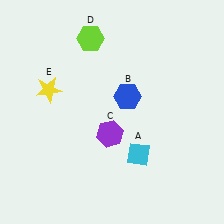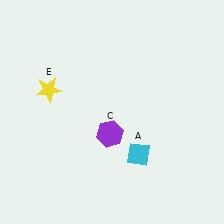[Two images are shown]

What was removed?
The lime hexagon (D), the blue hexagon (B) were removed in Image 2.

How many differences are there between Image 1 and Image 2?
There are 2 differences between the two images.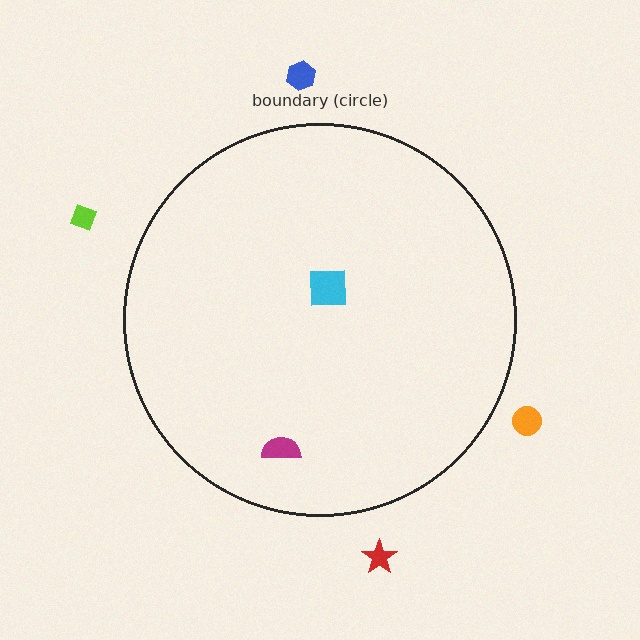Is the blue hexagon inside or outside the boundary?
Outside.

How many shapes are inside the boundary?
2 inside, 4 outside.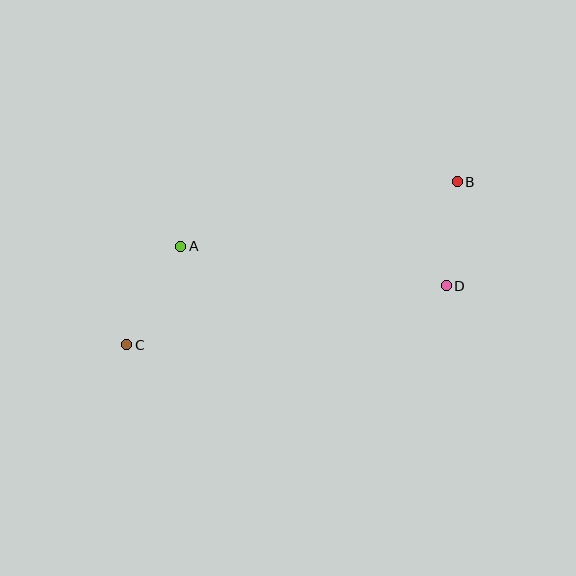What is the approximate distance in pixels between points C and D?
The distance between C and D is approximately 325 pixels.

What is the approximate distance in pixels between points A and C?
The distance between A and C is approximately 112 pixels.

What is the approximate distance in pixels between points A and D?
The distance between A and D is approximately 268 pixels.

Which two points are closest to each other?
Points B and D are closest to each other.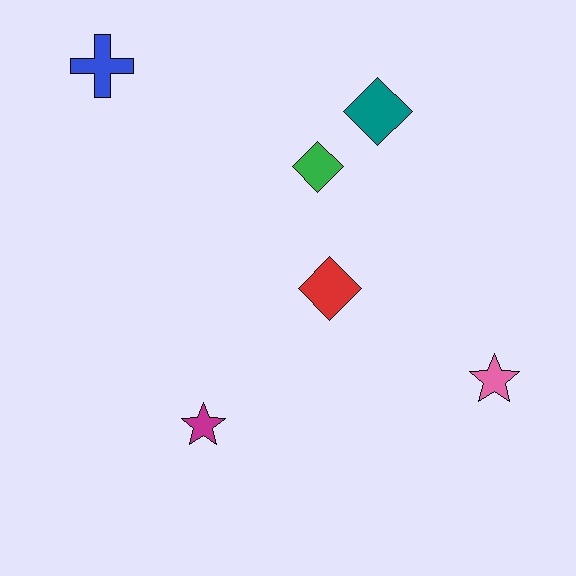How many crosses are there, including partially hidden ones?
There is 1 cross.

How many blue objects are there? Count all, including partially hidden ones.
There is 1 blue object.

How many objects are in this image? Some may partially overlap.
There are 6 objects.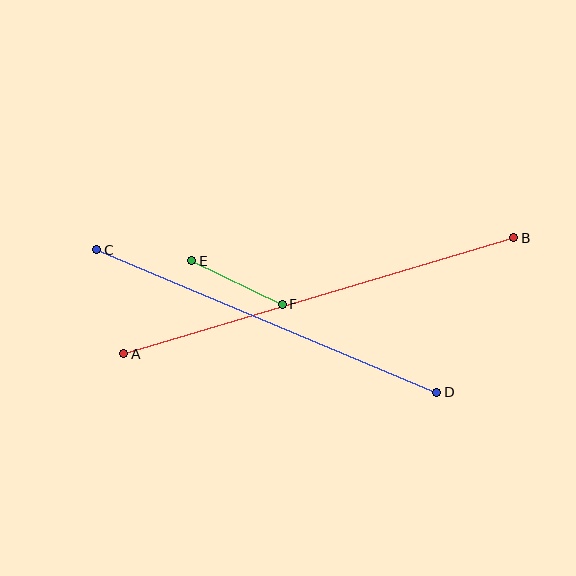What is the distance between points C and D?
The distance is approximately 368 pixels.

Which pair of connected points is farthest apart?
Points A and B are farthest apart.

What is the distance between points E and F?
The distance is approximately 101 pixels.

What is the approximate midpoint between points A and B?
The midpoint is at approximately (319, 296) pixels.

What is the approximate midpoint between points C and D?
The midpoint is at approximately (267, 321) pixels.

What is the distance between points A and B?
The distance is approximately 407 pixels.